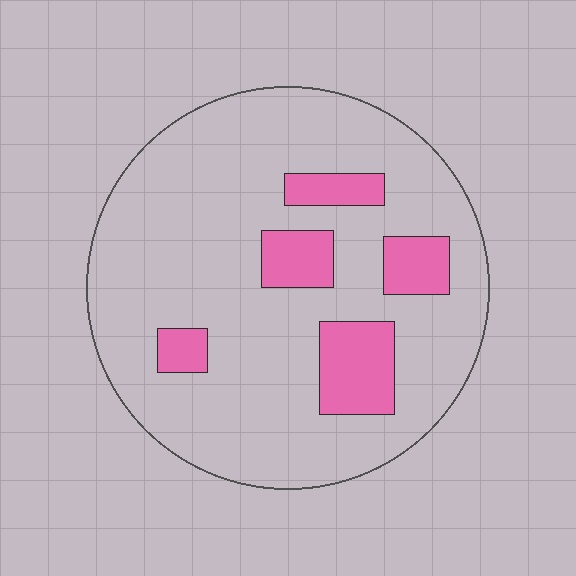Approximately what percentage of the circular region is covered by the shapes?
Approximately 15%.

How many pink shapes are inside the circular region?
5.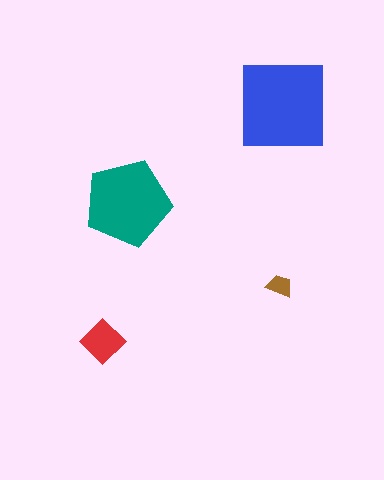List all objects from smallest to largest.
The brown trapezoid, the red diamond, the teal pentagon, the blue square.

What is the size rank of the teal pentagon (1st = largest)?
2nd.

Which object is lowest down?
The red diamond is bottommost.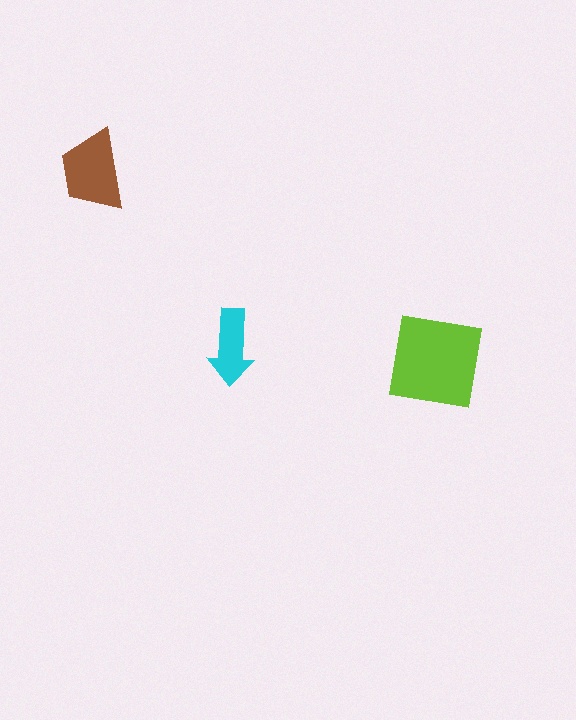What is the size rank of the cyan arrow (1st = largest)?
3rd.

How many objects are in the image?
There are 3 objects in the image.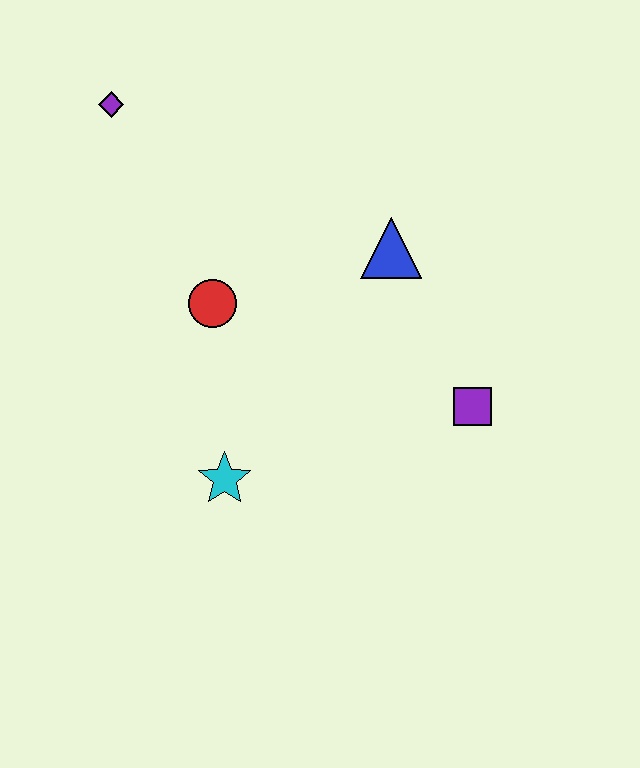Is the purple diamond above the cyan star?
Yes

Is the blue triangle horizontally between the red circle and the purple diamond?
No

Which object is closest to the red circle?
The cyan star is closest to the red circle.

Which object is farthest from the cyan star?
The purple diamond is farthest from the cyan star.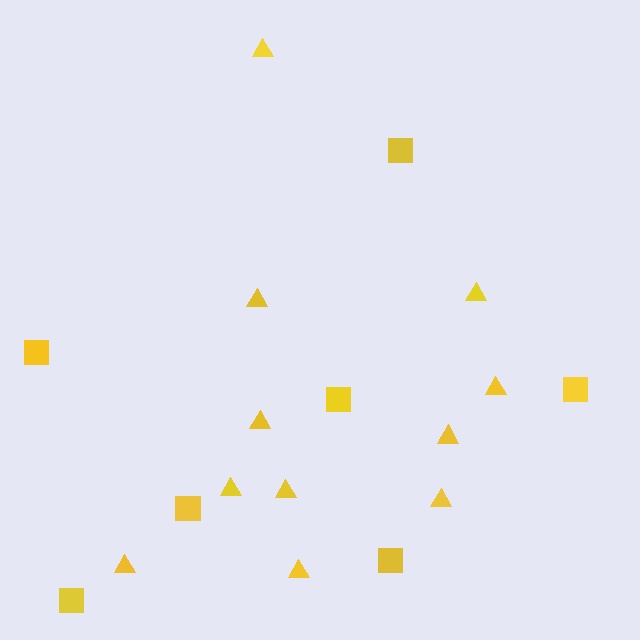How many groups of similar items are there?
There are 2 groups: one group of squares (7) and one group of triangles (11).